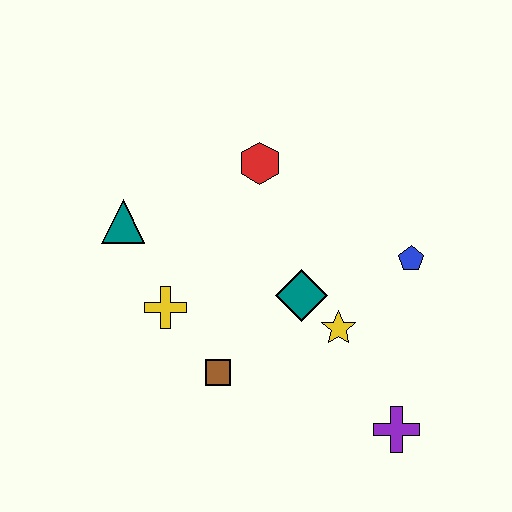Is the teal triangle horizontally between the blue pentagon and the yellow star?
No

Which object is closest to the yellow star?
The teal diamond is closest to the yellow star.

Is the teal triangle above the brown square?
Yes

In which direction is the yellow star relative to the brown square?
The yellow star is to the right of the brown square.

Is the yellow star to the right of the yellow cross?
Yes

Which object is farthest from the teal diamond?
The teal triangle is farthest from the teal diamond.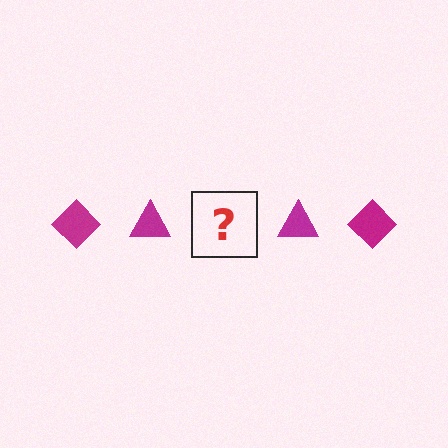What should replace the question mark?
The question mark should be replaced with a magenta diamond.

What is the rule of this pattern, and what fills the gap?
The rule is that the pattern cycles through diamond, triangle shapes in magenta. The gap should be filled with a magenta diamond.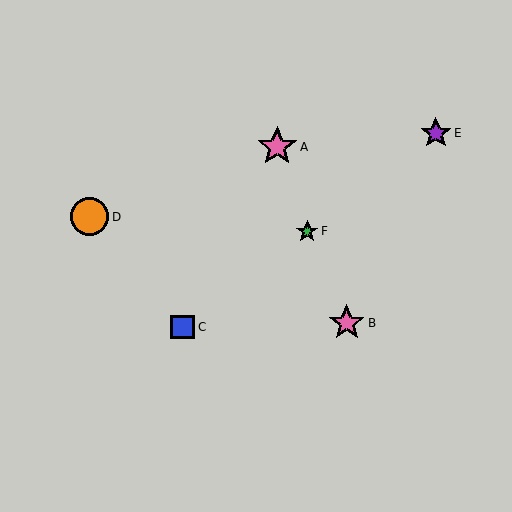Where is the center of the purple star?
The center of the purple star is at (436, 133).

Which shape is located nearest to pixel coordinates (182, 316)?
The blue square (labeled C) at (183, 327) is nearest to that location.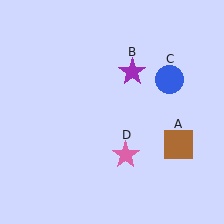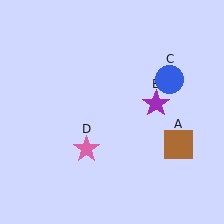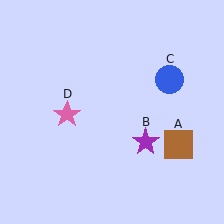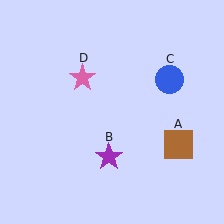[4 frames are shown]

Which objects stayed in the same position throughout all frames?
Brown square (object A) and blue circle (object C) remained stationary.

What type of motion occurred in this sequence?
The purple star (object B), pink star (object D) rotated clockwise around the center of the scene.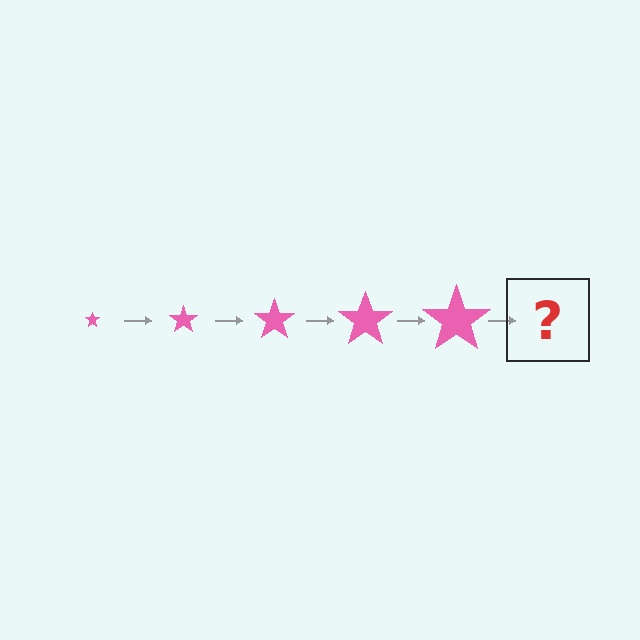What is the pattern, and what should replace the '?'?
The pattern is that the star gets progressively larger each step. The '?' should be a pink star, larger than the previous one.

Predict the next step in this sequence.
The next step is a pink star, larger than the previous one.